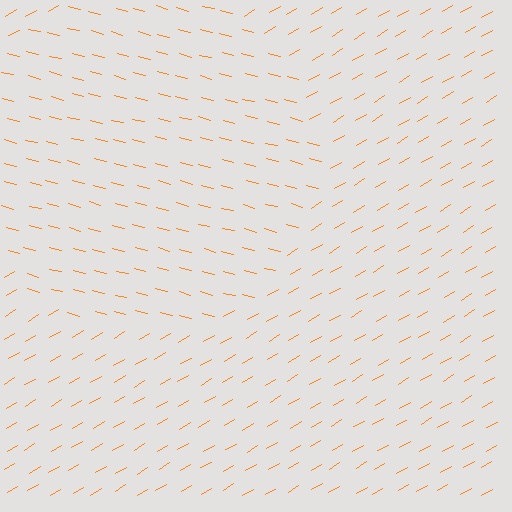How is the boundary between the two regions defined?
The boundary is defined purely by a change in line orientation (approximately 45 degrees difference). All lines are the same color and thickness.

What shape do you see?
I see a circle.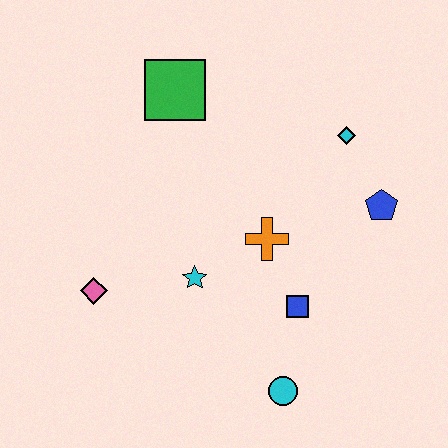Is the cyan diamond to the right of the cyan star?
Yes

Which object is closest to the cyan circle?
The blue square is closest to the cyan circle.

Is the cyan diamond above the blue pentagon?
Yes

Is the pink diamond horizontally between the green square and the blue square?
No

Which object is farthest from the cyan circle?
The green square is farthest from the cyan circle.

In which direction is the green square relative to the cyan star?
The green square is above the cyan star.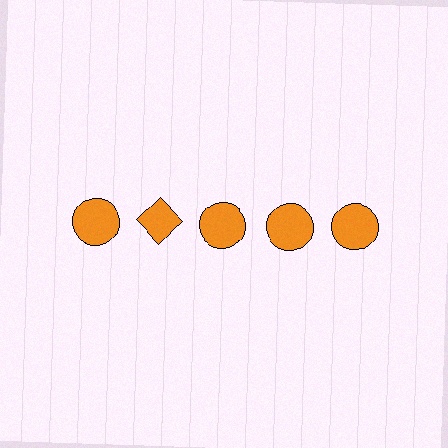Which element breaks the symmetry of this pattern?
The orange diamond in the top row, second from left column breaks the symmetry. All other shapes are orange circles.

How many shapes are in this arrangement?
There are 5 shapes arranged in a grid pattern.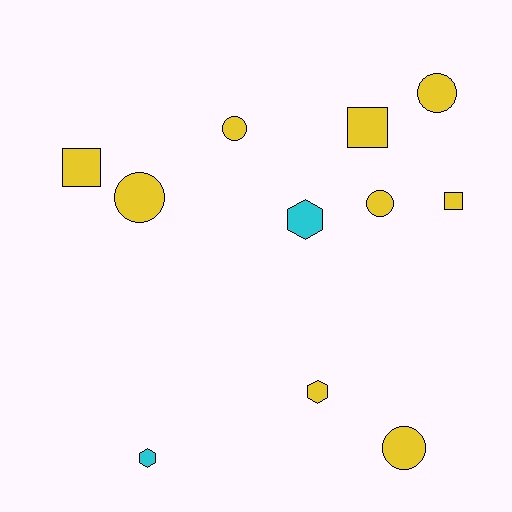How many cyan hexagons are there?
There are 2 cyan hexagons.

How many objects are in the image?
There are 11 objects.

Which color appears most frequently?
Yellow, with 9 objects.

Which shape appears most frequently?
Circle, with 5 objects.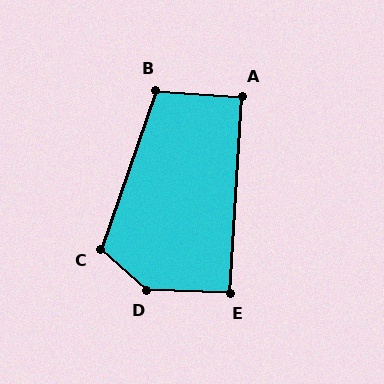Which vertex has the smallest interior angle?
A, at approximately 90 degrees.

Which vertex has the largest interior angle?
D, at approximately 141 degrees.